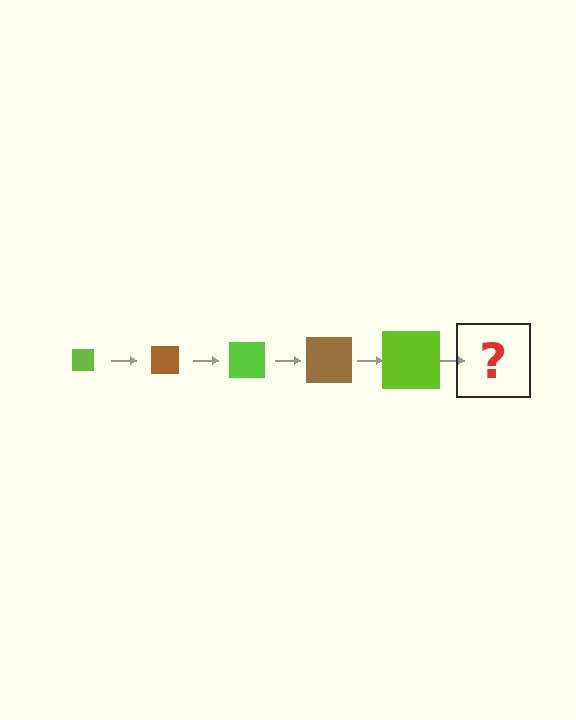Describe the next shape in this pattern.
It should be a brown square, larger than the previous one.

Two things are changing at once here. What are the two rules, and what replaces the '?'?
The two rules are that the square grows larger each step and the color cycles through lime and brown. The '?' should be a brown square, larger than the previous one.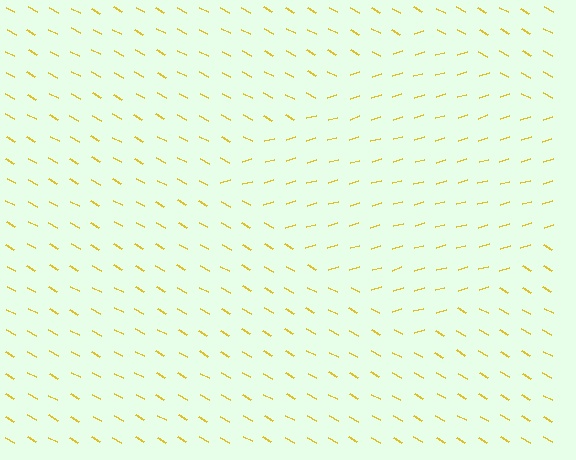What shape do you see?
I see a diamond.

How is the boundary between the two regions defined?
The boundary is defined purely by a change in line orientation (approximately 45 degrees difference). All lines are the same color and thickness.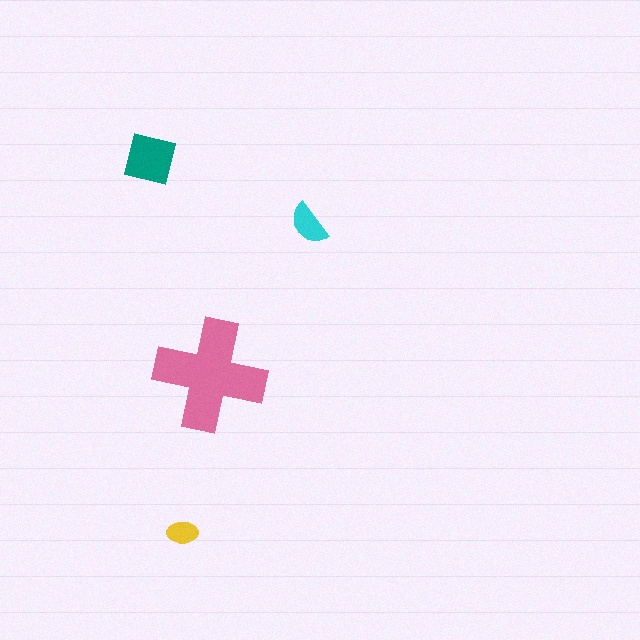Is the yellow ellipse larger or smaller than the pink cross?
Smaller.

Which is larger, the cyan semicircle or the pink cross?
The pink cross.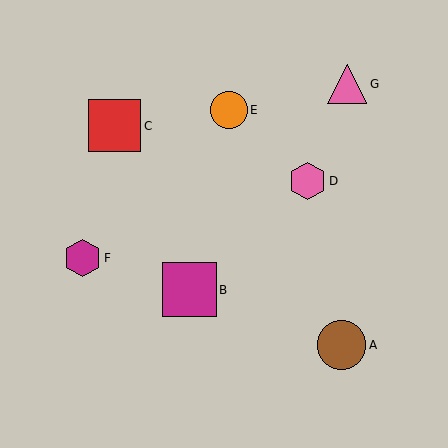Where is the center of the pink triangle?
The center of the pink triangle is at (347, 84).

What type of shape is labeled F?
Shape F is a magenta hexagon.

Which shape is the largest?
The magenta square (labeled B) is the largest.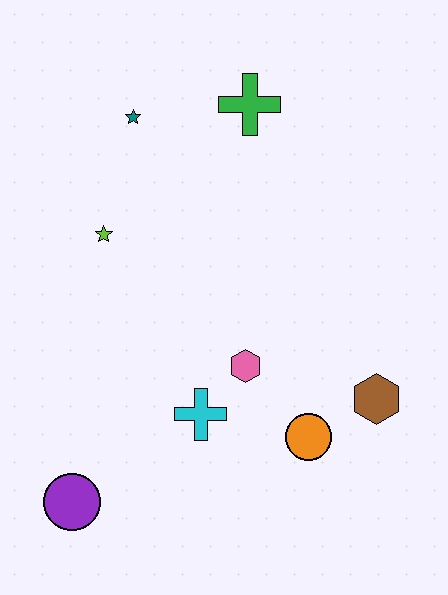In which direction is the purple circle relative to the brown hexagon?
The purple circle is to the left of the brown hexagon.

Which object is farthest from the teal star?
The purple circle is farthest from the teal star.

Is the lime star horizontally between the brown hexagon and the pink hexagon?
No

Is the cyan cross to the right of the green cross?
No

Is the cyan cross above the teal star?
No